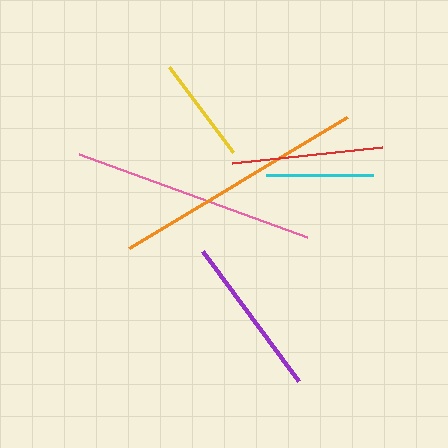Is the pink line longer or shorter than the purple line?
The pink line is longer than the purple line.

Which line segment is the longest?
The orange line is the longest at approximately 255 pixels.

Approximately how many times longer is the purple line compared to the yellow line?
The purple line is approximately 1.5 times the length of the yellow line.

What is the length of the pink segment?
The pink segment is approximately 243 pixels long.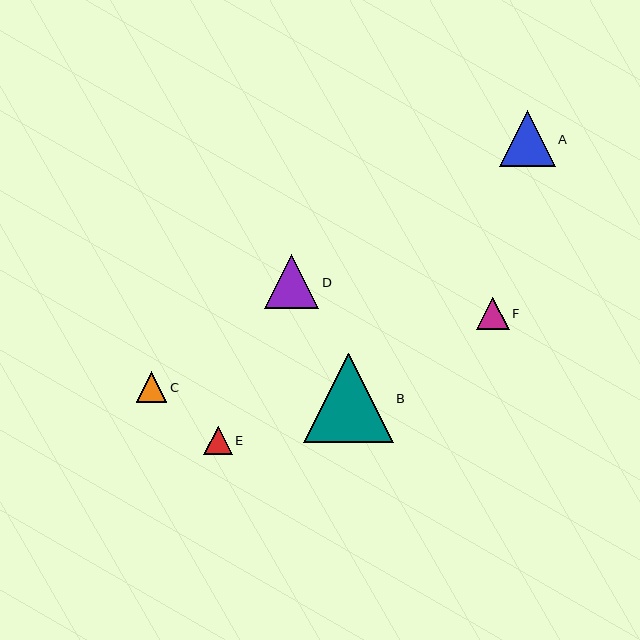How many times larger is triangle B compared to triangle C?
Triangle B is approximately 2.9 times the size of triangle C.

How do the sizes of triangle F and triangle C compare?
Triangle F and triangle C are approximately the same size.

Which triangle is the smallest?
Triangle E is the smallest with a size of approximately 28 pixels.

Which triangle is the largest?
Triangle B is the largest with a size of approximately 90 pixels.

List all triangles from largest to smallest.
From largest to smallest: B, A, D, F, C, E.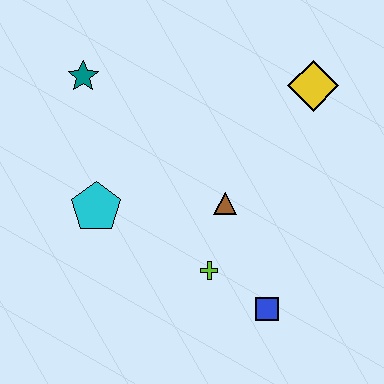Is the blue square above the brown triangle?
No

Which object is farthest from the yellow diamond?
The cyan pentagon is farthest from the yellow diamond.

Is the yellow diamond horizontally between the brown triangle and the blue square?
No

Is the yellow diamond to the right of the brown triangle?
Yes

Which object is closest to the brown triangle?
The lime cross is closest to the brown triangle.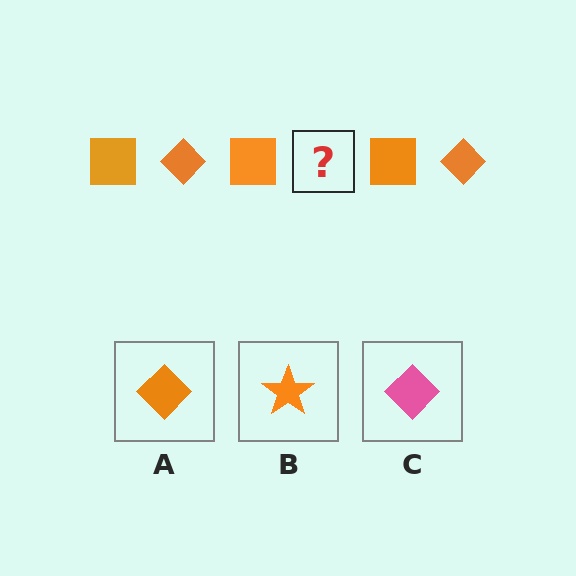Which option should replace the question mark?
Option A.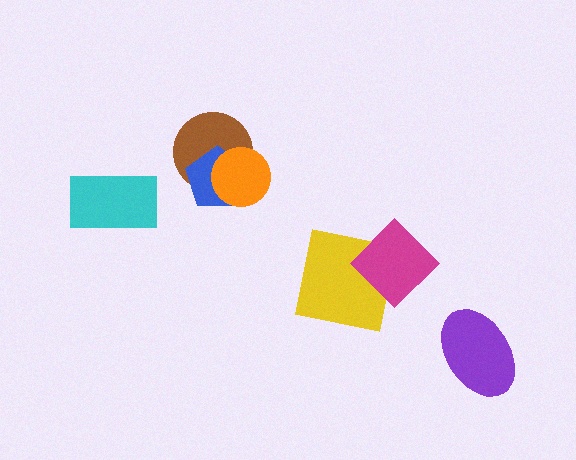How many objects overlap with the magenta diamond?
1 object overlaps with the magenta diamond.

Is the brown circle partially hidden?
Yes, it is partially covered by another shape.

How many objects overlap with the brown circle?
2 objects overlap with the brown circle.